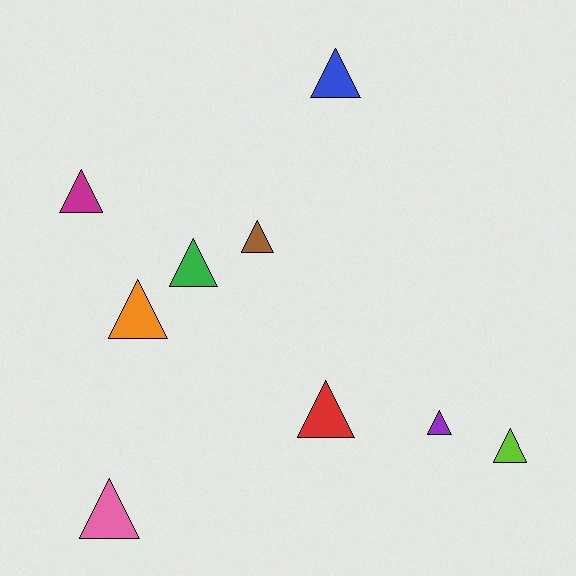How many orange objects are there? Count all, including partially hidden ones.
There is 1 orange object.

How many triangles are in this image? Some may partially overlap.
There are 9 triangles.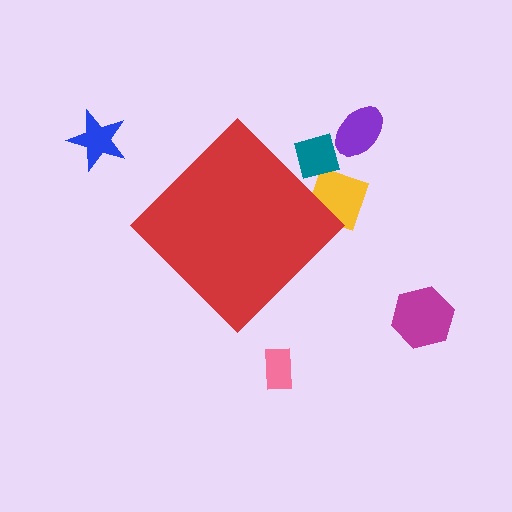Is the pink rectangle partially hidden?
No, the pink rectangle is fully visible.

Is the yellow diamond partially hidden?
Yes, the yellow diamond is partially hidden behind the red diamond.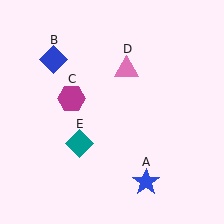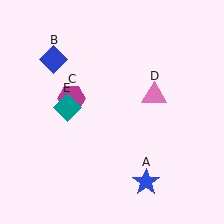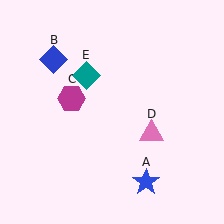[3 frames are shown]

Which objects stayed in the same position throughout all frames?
Blue star (object A) and blue diamond (object B) and magenta hexagon (object C) remained stationary.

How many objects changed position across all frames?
2 objects changed position: pink triangle (object D), teal diamond (object E).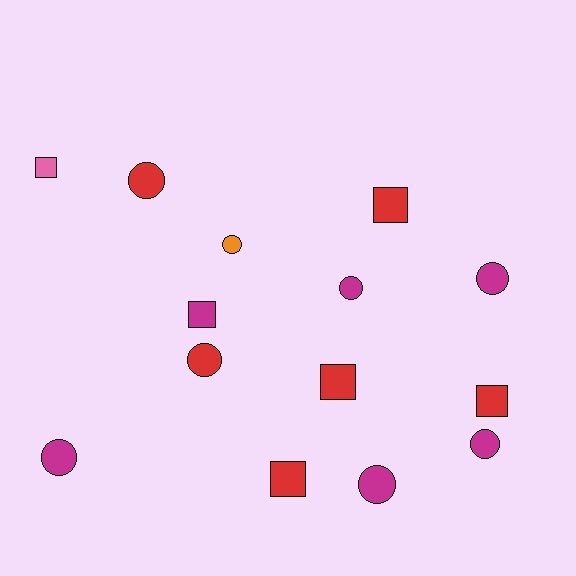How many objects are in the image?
There are 14 objects.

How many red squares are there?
There are 4 red squares.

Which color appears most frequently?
Magenta, with 6 objects.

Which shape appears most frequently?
Circle, with 8 objects.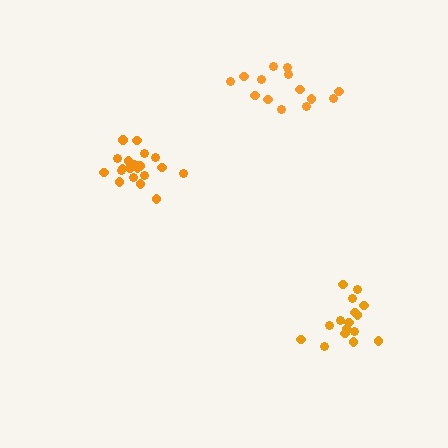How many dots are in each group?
Group 1: 20 dots, Group 2: 16 dots, Group 3: 14 dots (50 total).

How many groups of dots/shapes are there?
There are 3 groups.